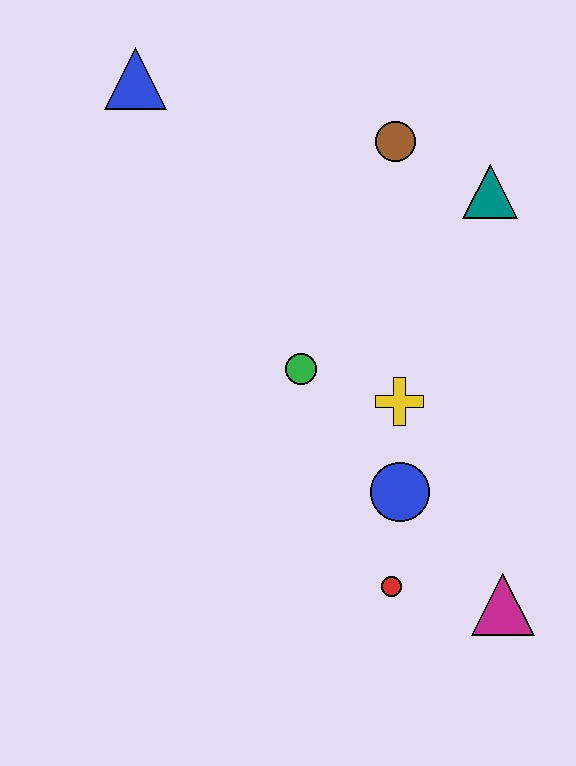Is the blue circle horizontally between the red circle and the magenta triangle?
Yes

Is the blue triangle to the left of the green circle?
Yes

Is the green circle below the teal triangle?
Yes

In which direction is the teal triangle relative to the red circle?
The teal triangle is above the red circle.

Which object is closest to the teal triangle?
The brown circle is closest to the teal triangle.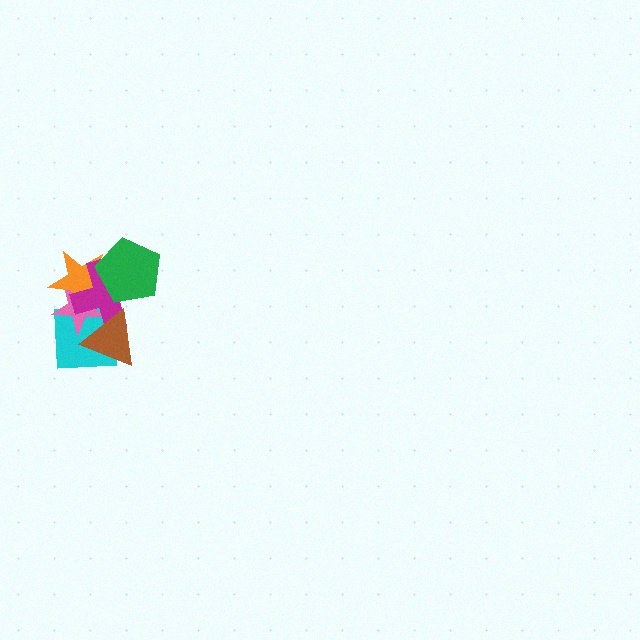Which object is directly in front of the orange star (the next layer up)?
The magenta cross is directly in front of the orange star.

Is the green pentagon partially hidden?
No, no other shape covers it.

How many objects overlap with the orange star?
4 objects overlap with the orange star.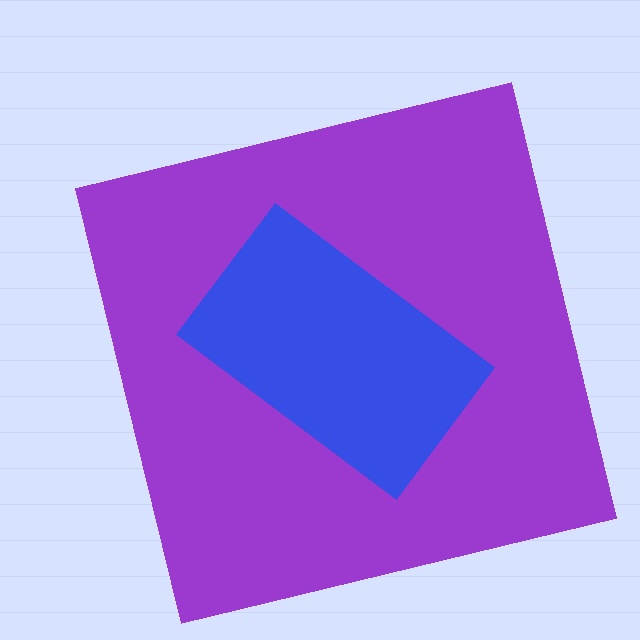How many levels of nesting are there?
2.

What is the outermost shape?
The purple square.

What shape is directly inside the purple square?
The blue rectangle.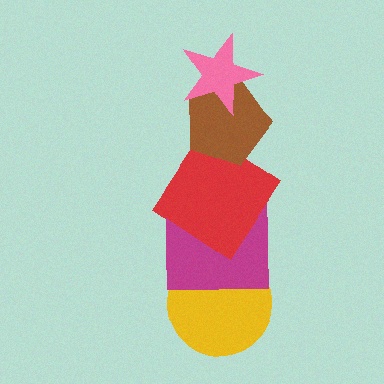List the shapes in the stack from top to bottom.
From top to bottom: the pink star, the brown pentagon, the red diamond, the magenta square, the yellow circle.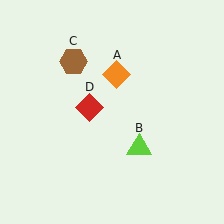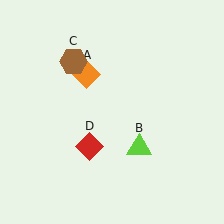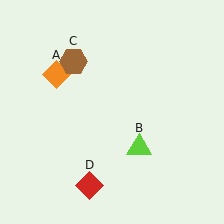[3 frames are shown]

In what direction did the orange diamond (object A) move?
The orange diamond (object A) moved left.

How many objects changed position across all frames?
2 objects changed position: orange diamond (object A), red diamond (object D).